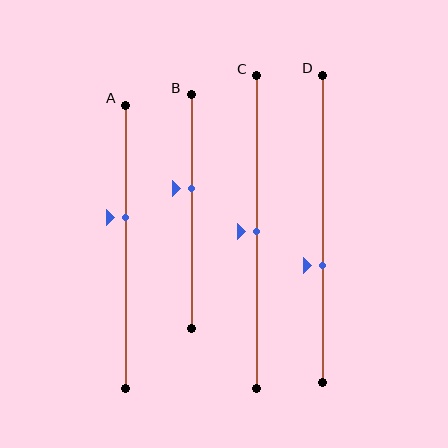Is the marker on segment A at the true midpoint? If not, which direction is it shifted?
No, the marker on segment A is shifted upward by about 10% of the segment length.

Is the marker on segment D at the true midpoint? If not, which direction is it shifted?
No, the marker on segment D is shifted downward by about 12% of the segment length.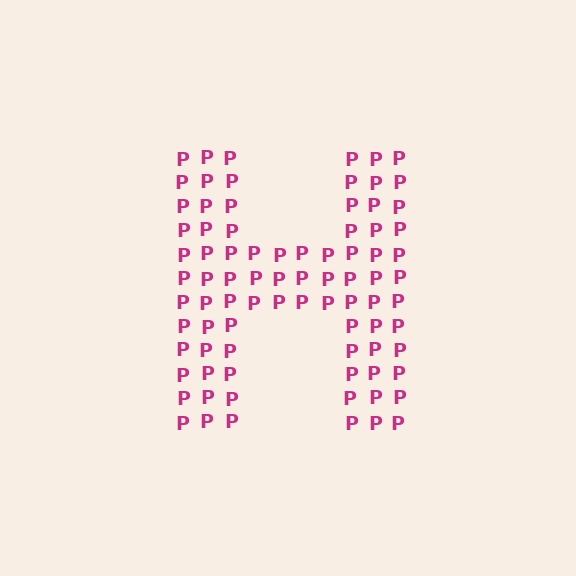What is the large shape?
The large shape is the letter H.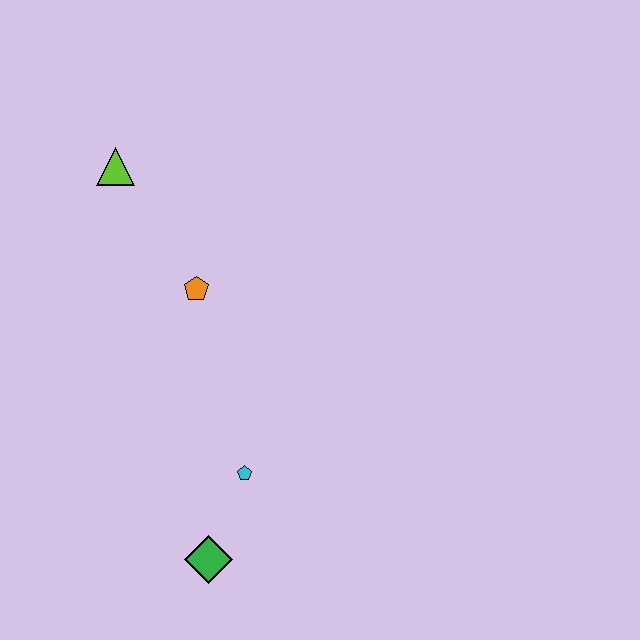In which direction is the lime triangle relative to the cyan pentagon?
The lime triangle is above the cyan pentagon.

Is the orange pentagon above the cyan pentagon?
Yes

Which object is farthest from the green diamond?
The lime triangle is farthest from the green diamond.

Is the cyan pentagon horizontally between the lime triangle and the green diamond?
No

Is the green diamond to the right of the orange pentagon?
Yes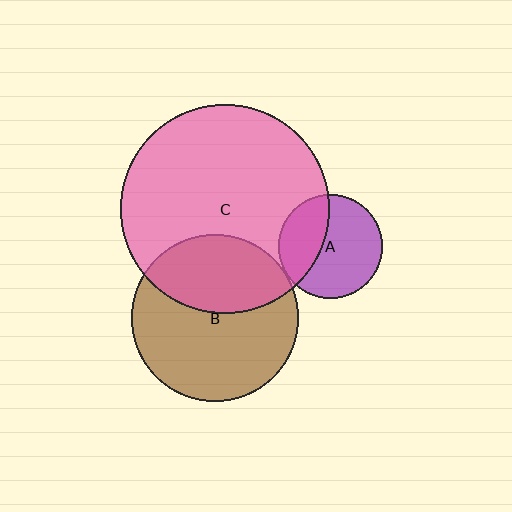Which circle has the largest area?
Circle C (pink).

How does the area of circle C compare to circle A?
Approximately 4.0 times.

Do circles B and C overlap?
Yes.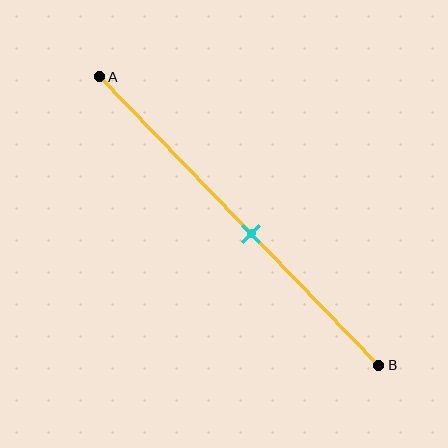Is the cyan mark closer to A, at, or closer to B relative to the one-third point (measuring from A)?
The cyan mark is closer to point B than the one-third point of segment AB.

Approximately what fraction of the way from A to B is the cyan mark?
The cyan mark is approximately 55% of the way from A to B.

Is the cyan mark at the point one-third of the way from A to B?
No, the mark is at about 55% from A, not at the 33% one-third point.